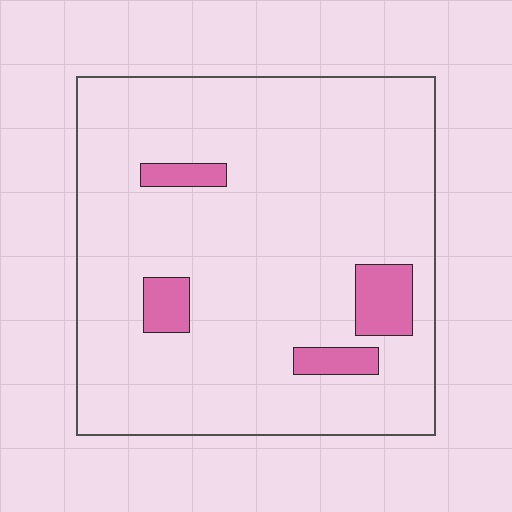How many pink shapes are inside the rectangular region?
4.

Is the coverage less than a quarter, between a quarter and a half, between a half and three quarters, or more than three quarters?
Less than a quarter.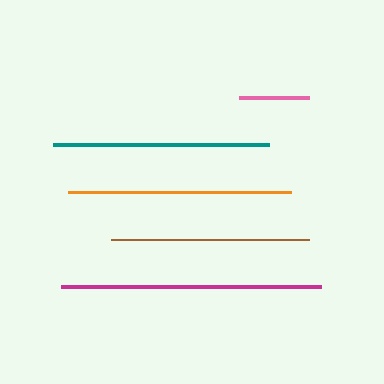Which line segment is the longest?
The magenta line is the longest at approximately 259 pixels.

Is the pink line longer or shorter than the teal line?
The teal line is longer than the pink line.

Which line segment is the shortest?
The pink line is the shortest at approximately 71 pixels.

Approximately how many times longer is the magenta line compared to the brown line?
The magenta line is approximately 1.3 times the length of the brown line.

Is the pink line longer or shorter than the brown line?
The brown line is longer than the pink line.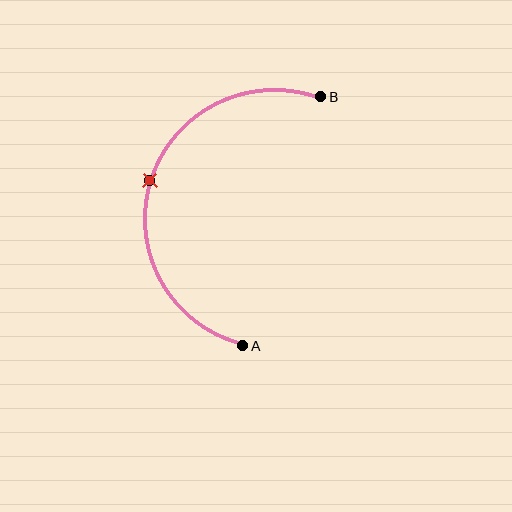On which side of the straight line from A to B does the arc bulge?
The arc bulges to the left of the straight line connecting A and B.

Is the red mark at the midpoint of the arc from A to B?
Yes. The red mark lies on the arc at equal arc-length from both A and B — it is the arc midpoint.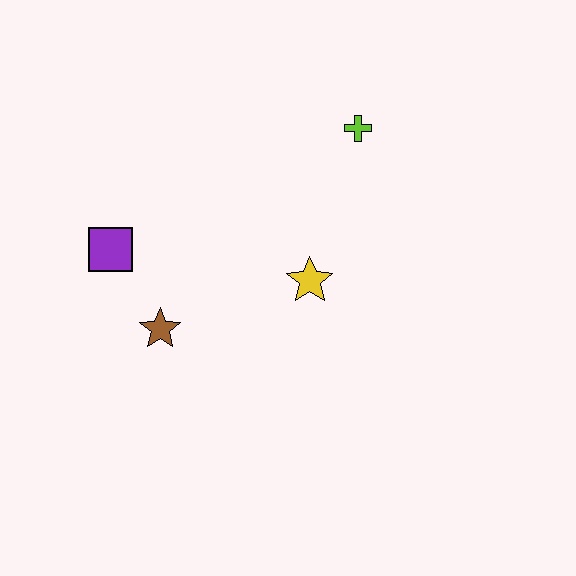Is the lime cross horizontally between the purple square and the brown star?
No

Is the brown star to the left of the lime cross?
Yes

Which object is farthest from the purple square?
The lime cross is farthest from the purple square.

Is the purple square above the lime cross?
No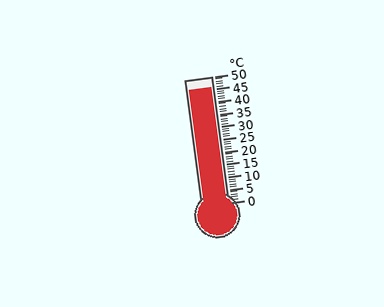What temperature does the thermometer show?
The thermometer shows approximately 46°C.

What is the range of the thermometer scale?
The thermometer scale ranges from 0°C to 50°C.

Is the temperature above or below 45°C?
The temperature is above 45°C.